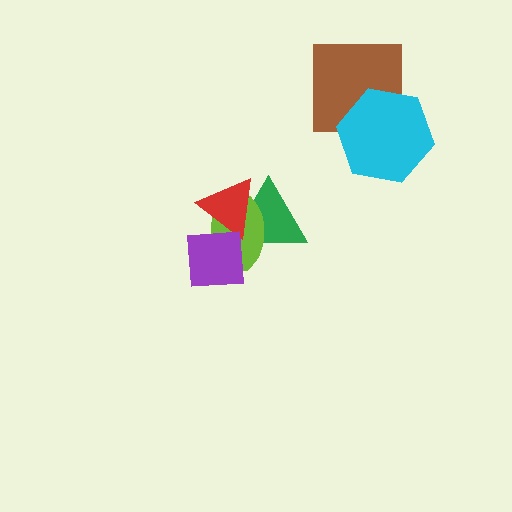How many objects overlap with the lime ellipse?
3 objects overlap with the lime ellipse.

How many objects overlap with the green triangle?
3 objects overlap with the green triangle.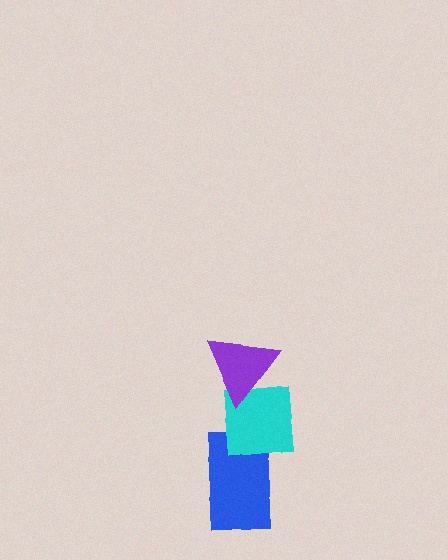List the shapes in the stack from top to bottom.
From top to bottom: the purple triangle, the cyan square, the blue rectangle.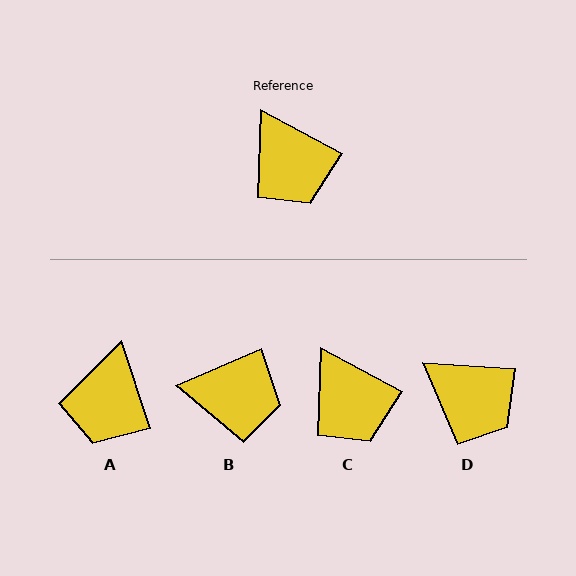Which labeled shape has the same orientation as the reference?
C.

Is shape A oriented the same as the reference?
No, it is off by about 43 degrees.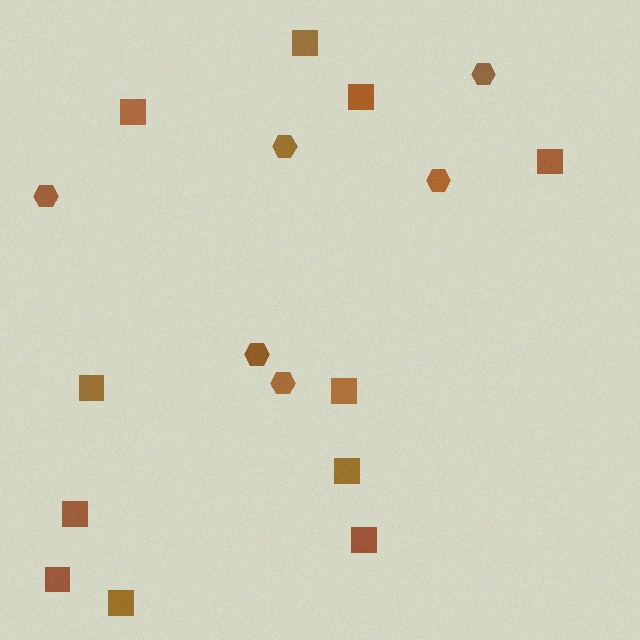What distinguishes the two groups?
There are 2 groups: one group of hexagons (6) and one group of squares (11).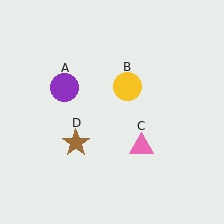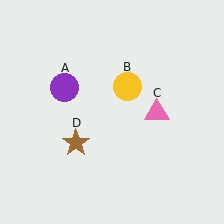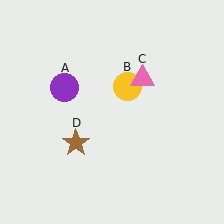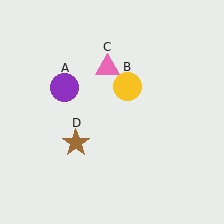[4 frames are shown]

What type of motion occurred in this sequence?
The pink triangle (object C) rotated counterclockwise around the center of the scene.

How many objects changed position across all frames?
1 object changed position: pink triangle (object C).